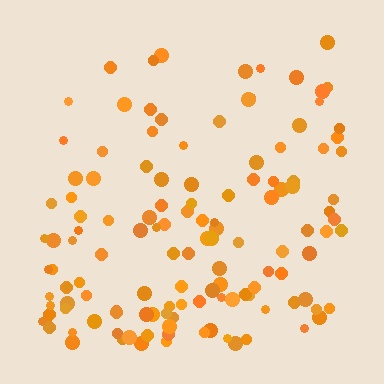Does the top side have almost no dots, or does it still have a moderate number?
Still a moderate number, just noticeably fewer than the bottom.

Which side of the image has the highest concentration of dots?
The bottom.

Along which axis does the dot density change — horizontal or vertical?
Vertical.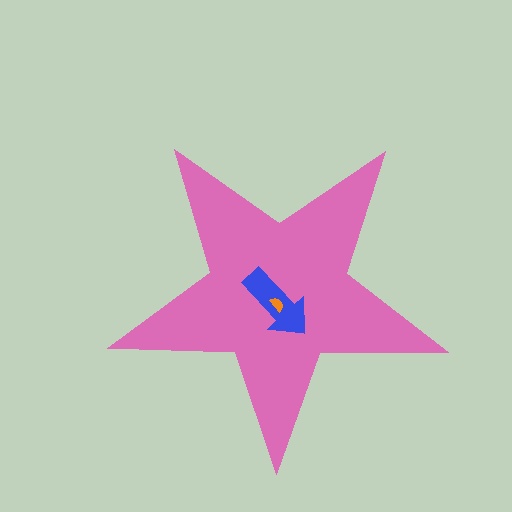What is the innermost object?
The orange semicircle.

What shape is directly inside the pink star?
The blue arrow.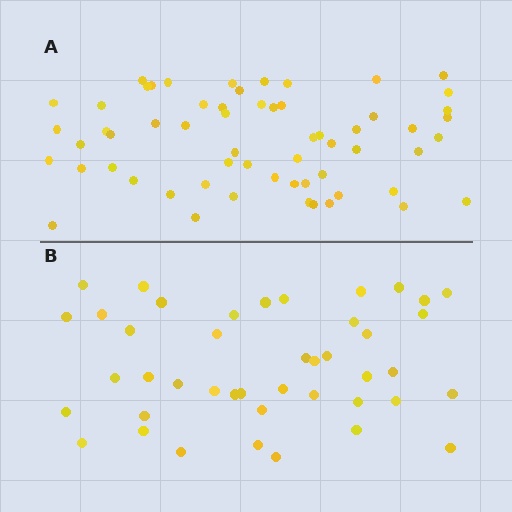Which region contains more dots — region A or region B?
Region A (the top region) has more dots.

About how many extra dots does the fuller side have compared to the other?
Region A has approximately 15 more dots than region B.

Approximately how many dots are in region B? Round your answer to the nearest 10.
About 40 dots. (The exact count is 43, which rounds to 40.)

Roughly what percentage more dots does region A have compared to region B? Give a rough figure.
About 40% more.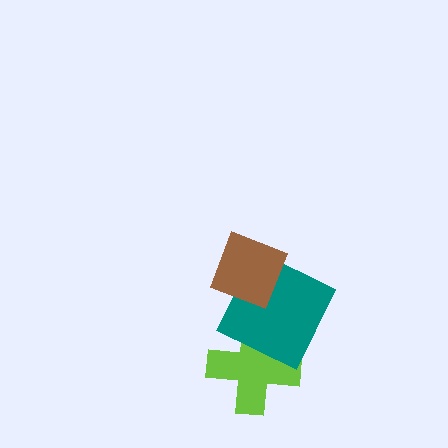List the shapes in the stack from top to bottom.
From top to bottom: the brown diamond, the teal square, the lime cross.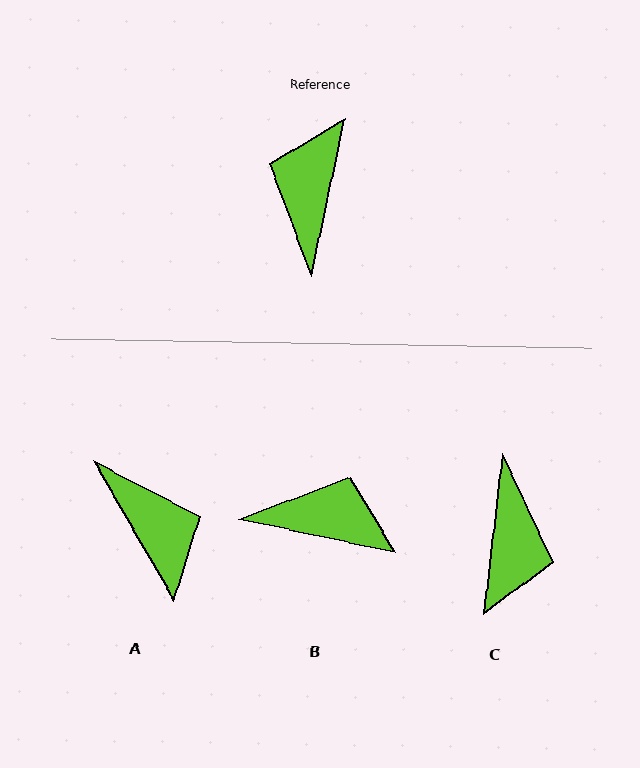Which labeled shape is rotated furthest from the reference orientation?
C, about 175 degrees away.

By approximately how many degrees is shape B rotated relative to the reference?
Approximately 90 degrees clockwise.